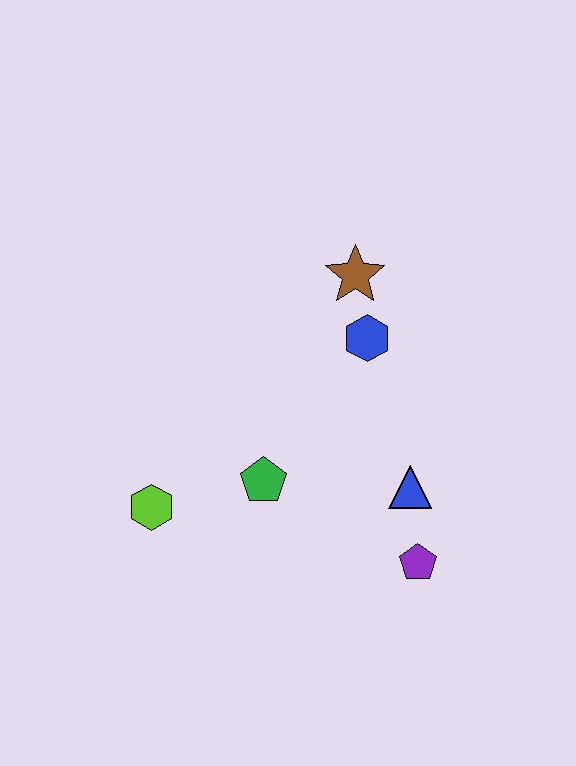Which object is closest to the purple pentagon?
The blue triangle is closest to the purple pentagon.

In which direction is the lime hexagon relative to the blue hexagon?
The lime hexagon is to the left of the blue hexagon.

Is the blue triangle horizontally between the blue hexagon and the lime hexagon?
No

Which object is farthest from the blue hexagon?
The lime hexagon is farthest from the blue hexagon.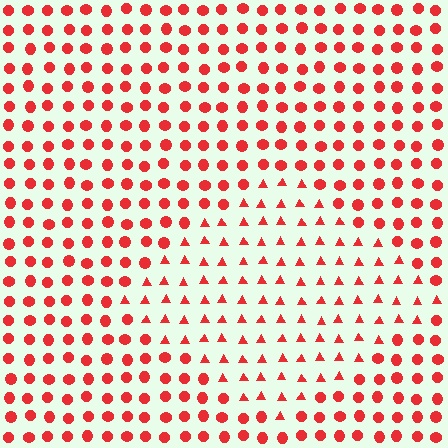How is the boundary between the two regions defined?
The boundary is defined by a change in element shape: triangles inside vs. circles outside. All elements share the same color and spacing.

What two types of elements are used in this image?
The image uses triangles inside the diamond region and circles outside it.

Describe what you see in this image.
The image is filled with small red elements arranged in a uniform grid. A diamond-shaped region contains triangles, while the surrounding area contains circles. The boundary is defined purely by the change in element shape.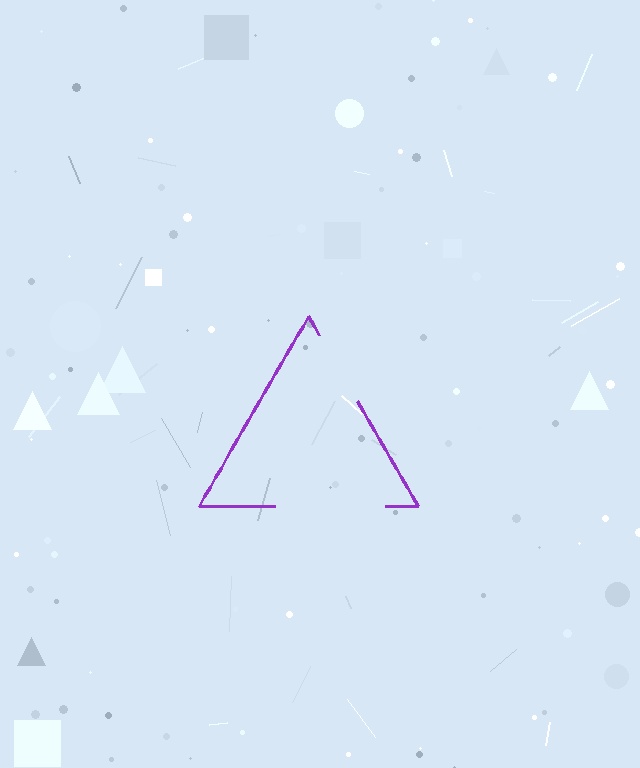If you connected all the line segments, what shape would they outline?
They would outline a triangle.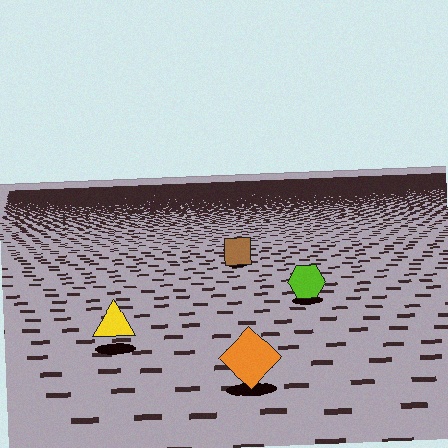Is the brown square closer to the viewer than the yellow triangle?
No. The yellow triangle is closer — you can tell from the texture gradient: the ground texture is coarser near it.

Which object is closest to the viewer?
The orange diamond is closest. The texture marks near it are larger and more spread out.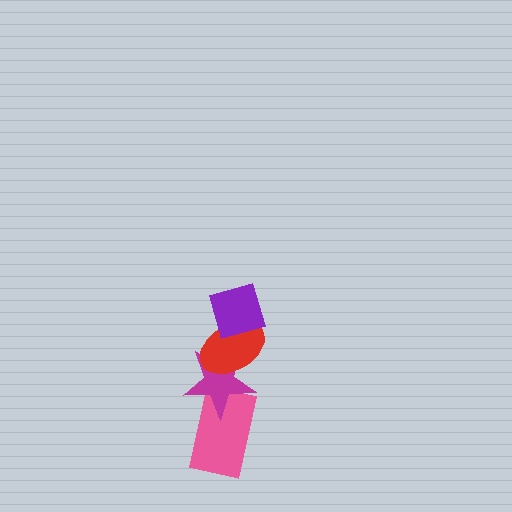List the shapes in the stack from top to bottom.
From top to bottom: the purple diamond, the red ellipse, the magenta star, the pink rectangle.